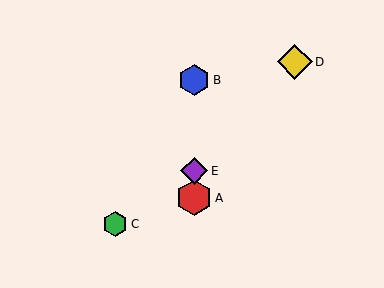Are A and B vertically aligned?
Yes, both are at x≈194.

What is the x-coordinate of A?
Object A is at x≈194.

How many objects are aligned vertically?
3 objects (A, B, E) are aligned vertically.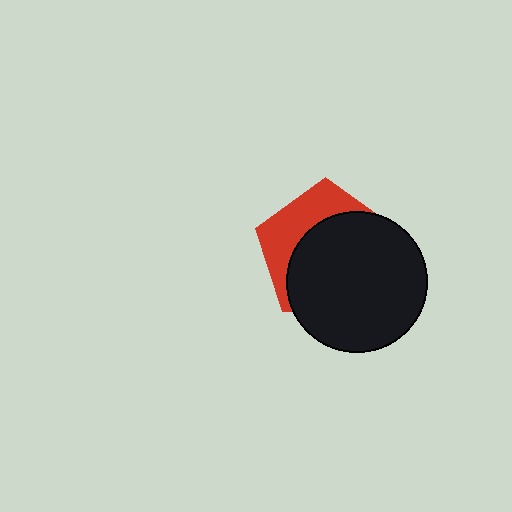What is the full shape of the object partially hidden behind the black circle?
The partially hidden object is a red pentagon.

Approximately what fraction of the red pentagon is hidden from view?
Roughly 66% of the red pentagon is hidden behind the black circle.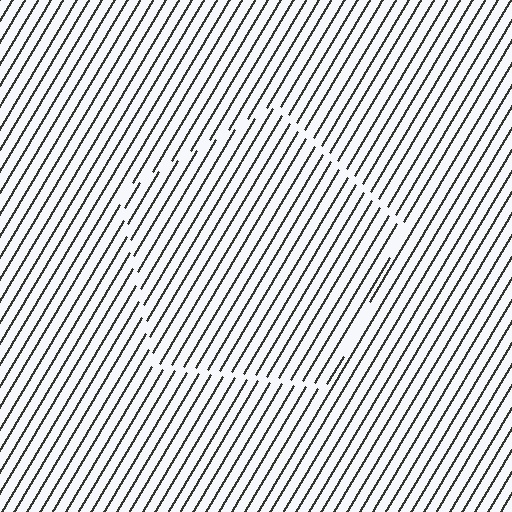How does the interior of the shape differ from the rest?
The interior of the shape contains the same grating, shifted by half a period — the contour is defined by the phase discontinuity where line-ends from the inner and outer gratings abut.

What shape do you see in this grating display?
An illusory pentagon. The interior of the shape contains the same grating, shifted by half a period — the contour is defined by the phase discontinuity where line-ends from the inner and outer gratings abut.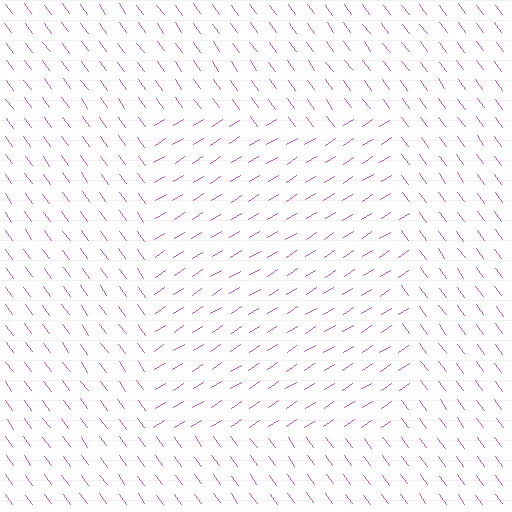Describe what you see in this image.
The image is filled with small pink line segments. A rectangle region in the image has lines oriented differently from the surrounding lines, creating a visible texture boundary.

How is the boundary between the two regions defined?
The boundary is defined purely by a change in line orientation (approximately 86 degrees difference). All lines are the same color and thickness.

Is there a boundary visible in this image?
Yes, there is a texture boundary formed by a change in line orientation.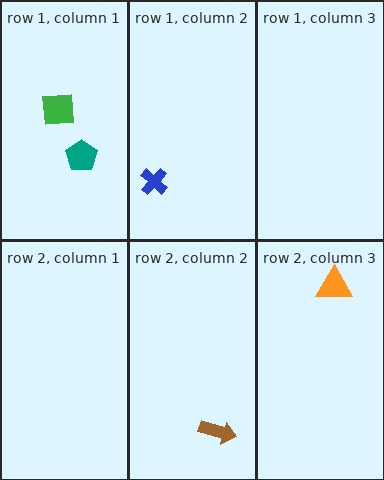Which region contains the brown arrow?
The row 2, column 2 region.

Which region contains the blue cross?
The row 1, column 2 region.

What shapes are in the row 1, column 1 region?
The teal pentagon, the green square.